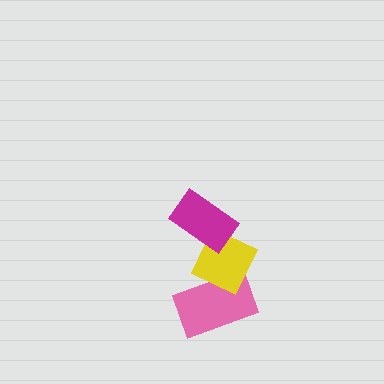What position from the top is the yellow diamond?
The yellow diamond is 2nd from the top.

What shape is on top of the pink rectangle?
The yellow diamond is on top of the pink rectangle.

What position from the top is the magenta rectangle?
The magenta rectangle is 1st from the top.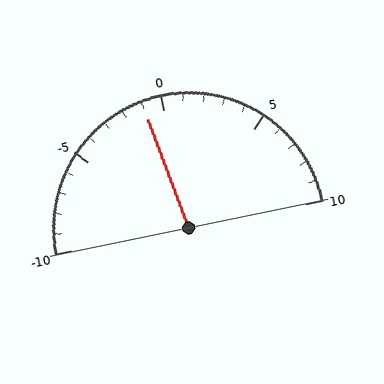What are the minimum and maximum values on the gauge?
The gauge ranges from -10 to 10.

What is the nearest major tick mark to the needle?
The nearest major tick mark is 0.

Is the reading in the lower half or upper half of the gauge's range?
The reading is in the lower half of the range (-10 to 10).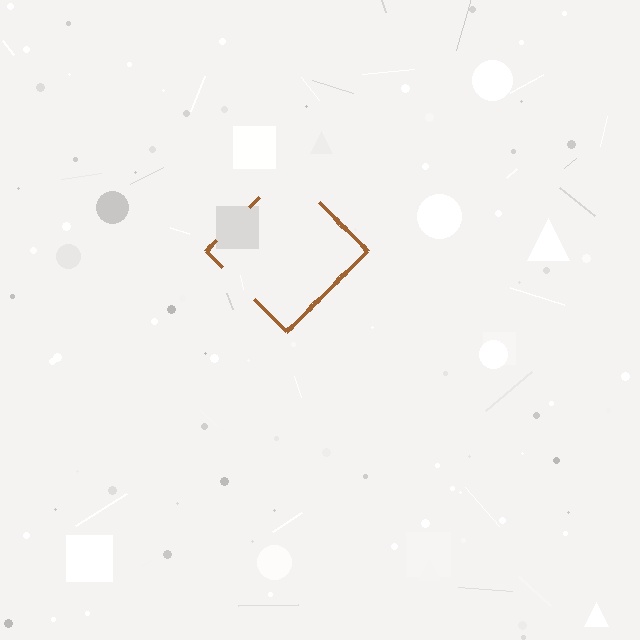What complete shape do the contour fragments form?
The contour fragments form a diamond.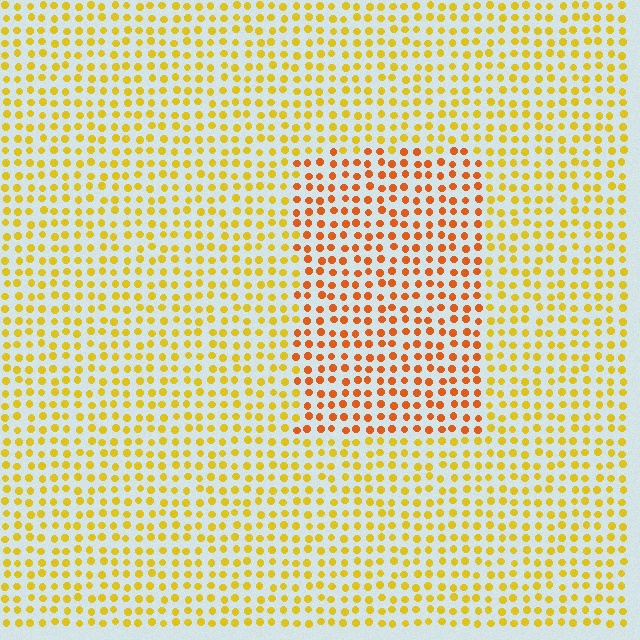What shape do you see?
I see a rectangle.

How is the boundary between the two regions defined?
The boundary is defined purely by a slight shift in hue (about 32 degrees). Spacing, size, and orientation are identical on both sides.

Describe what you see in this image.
The image is filled with small yellow elements in a uniform arrangement. A rectangle-shaped region is visible where the elements are tinted to a slightly different hue, forming a subtle color boundary.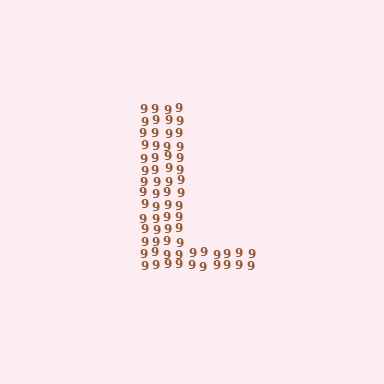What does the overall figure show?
The overall figure shows the letter L.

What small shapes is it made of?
It is made of small digit 9's.